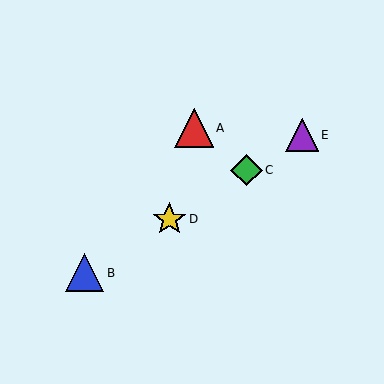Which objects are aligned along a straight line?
Objects B, C, D, E are aligned along a straight line.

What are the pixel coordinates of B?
Object B is at (85, 273).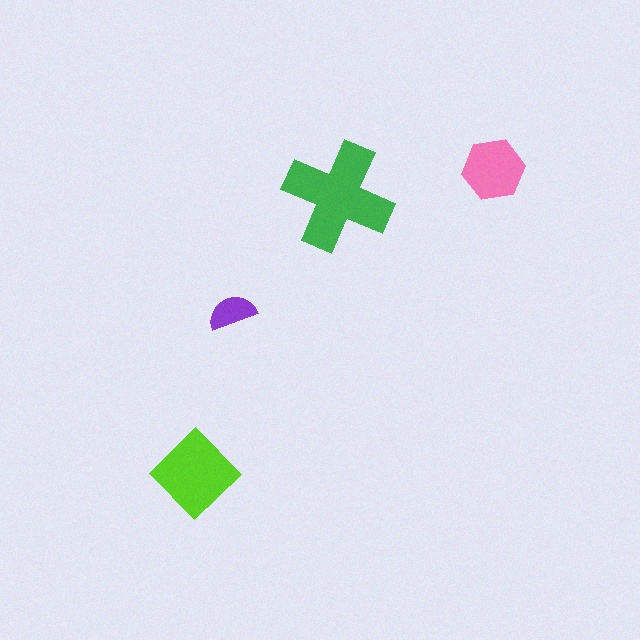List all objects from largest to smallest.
The green cross, the lime diamond, the pink hexagon, the purple semicircle.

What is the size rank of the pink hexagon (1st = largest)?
3rd.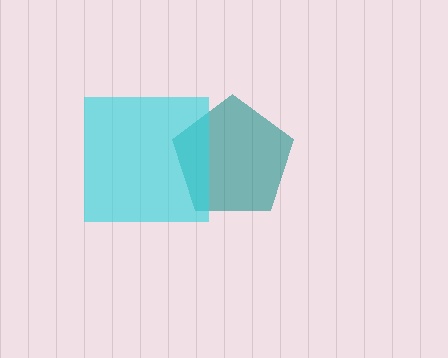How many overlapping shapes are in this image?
There are 2 overlapping shapes in the image.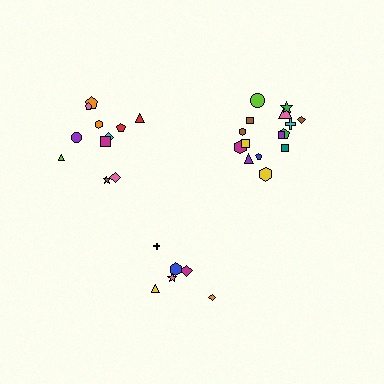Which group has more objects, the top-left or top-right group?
The top-right group.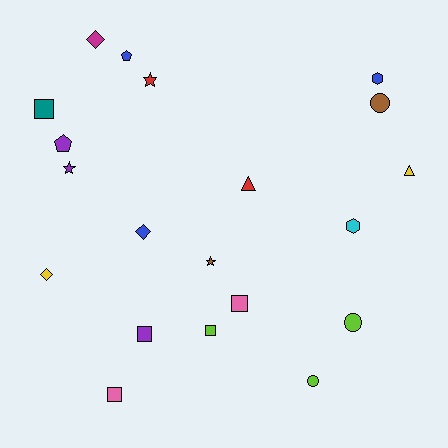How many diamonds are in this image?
There are 3 diamonds.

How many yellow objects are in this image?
There are 2 yellow objects.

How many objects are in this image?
There are 20 objects.